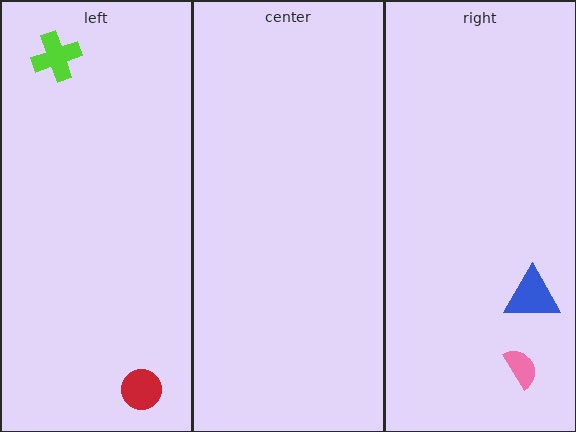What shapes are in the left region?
The lime cross, the red circle.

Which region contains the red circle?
The left region.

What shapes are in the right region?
The blue triangle, the pink semicircle.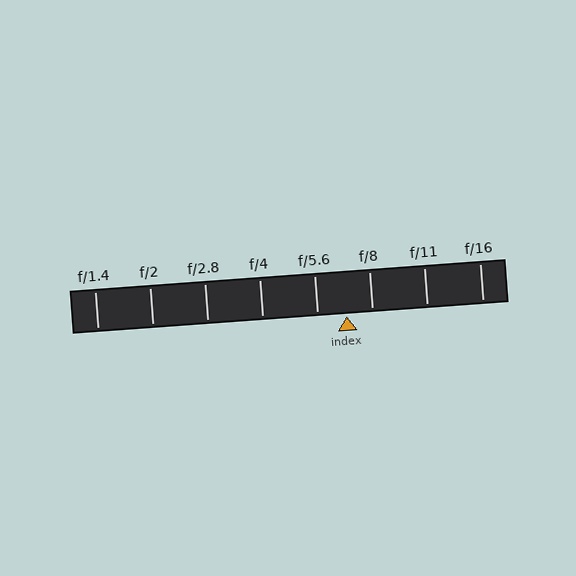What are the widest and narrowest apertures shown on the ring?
The widest aperture shown is f/1.4 and the narrowest is f/16.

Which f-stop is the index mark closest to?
The index mark is closest to f/8.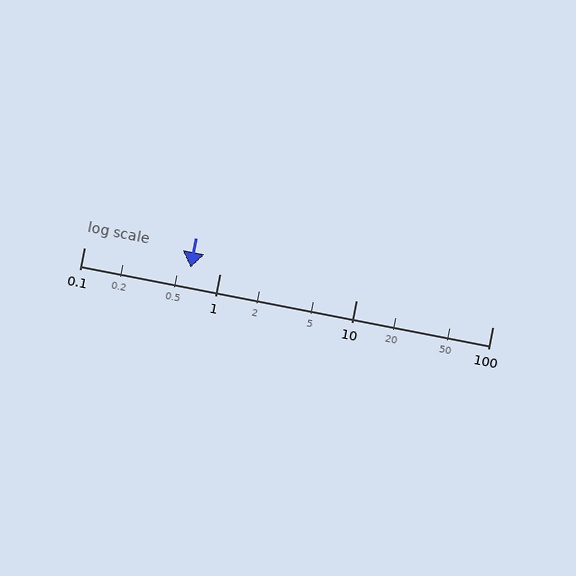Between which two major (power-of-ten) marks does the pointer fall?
The pointer is between 0.1 and 1.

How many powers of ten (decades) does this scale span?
The scale spans 3 decades, from 0.1 to 100.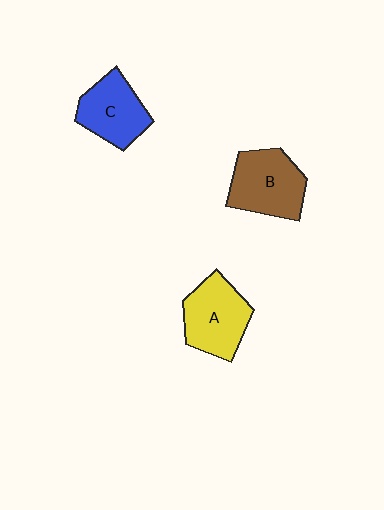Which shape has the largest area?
Shape B (brown).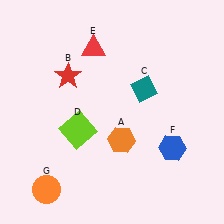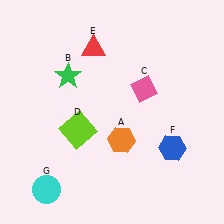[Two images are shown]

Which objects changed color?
B changed from red to green. C changed from teal to pink. G changed from orange to cyan.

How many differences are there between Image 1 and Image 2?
There are 3 differences between the two images.